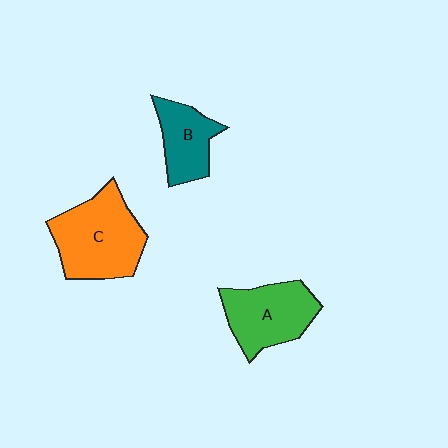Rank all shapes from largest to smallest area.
From largest to smallest: C (orange), A (green), B (teal).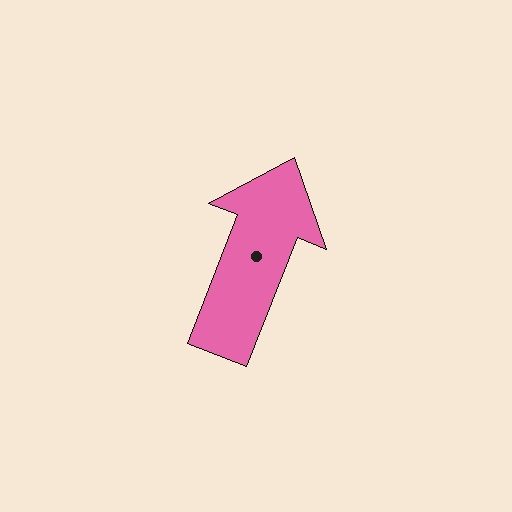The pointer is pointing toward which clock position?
Roughly 1 o'clock.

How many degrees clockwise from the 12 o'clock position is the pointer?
Approximately 21 degrees.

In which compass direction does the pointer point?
North.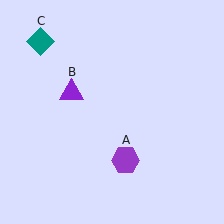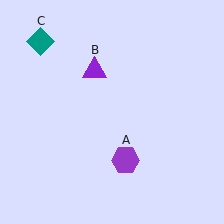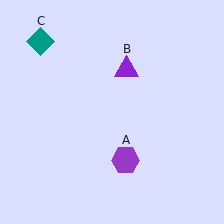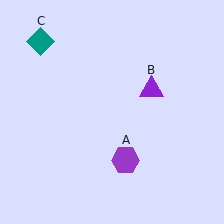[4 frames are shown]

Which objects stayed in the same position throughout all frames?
Purple hexagon (object A) and teal diamond (object C) remained stationary.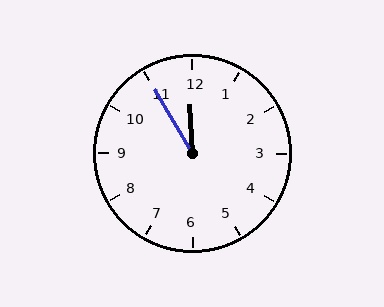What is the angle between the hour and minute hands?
Approximately 28 degrees.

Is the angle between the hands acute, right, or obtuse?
It is acute.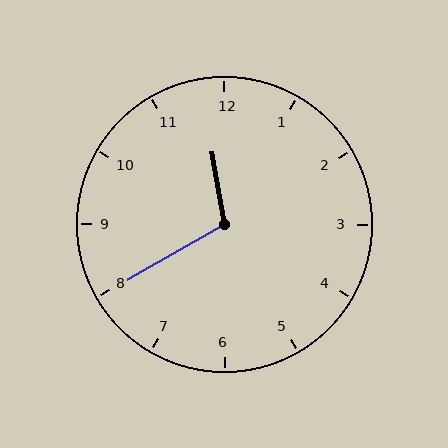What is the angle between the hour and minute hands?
Approximately 110 degrees.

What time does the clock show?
11:40.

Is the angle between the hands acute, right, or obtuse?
It is obtuse.